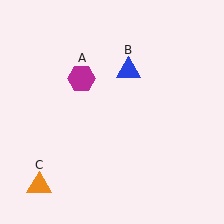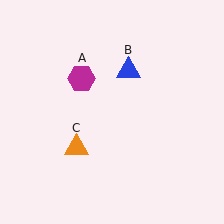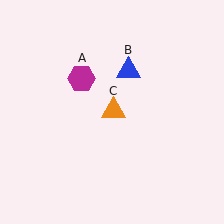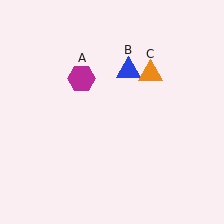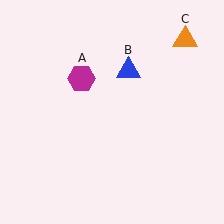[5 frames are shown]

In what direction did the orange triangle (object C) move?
The orange triangle (object C) moved up and to the right.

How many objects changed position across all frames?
1 object changed position: orange triangle (object C).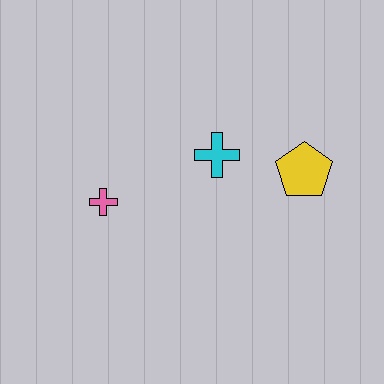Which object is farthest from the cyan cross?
The pink cross is farthest from the cyan cross.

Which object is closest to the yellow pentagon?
The cyan cross is closest to the yellow pentagon.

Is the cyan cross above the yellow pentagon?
Yes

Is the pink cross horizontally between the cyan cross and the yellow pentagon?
No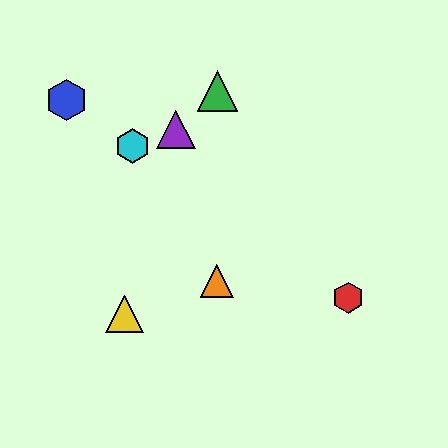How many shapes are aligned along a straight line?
3 shapes (the red hexagon, the blue hexagon, the cyan hexagon) are aligned along a straight line.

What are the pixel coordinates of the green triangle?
The green triangle is at (217, 91).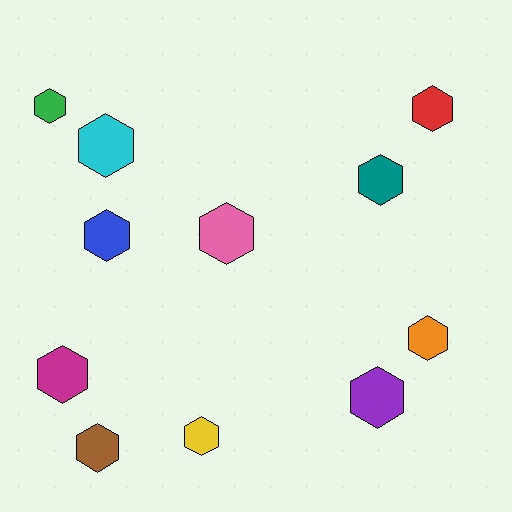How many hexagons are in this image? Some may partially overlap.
There are 11 hexagons.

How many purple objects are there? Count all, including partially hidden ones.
There is 1 purple object.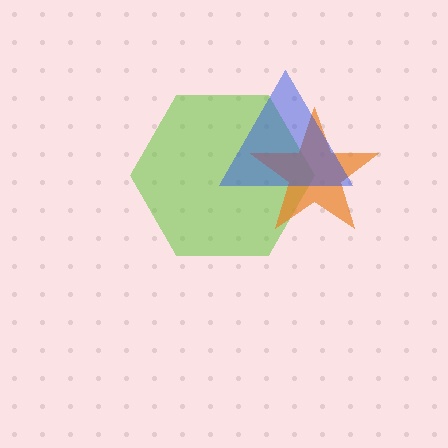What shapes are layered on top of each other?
The layered shapes are: a lime hexagon, an orange star, a blue triangle.